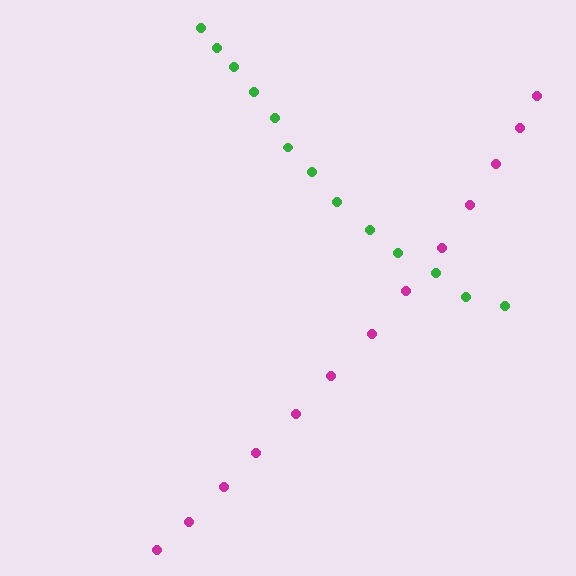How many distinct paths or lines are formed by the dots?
There are 2 distinct paths.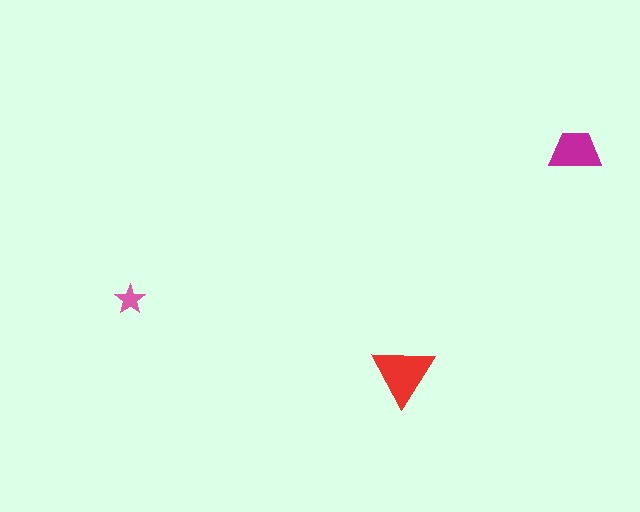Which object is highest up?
The magenta trapezoid is topmost.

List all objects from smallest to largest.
The pink star, the magenta trapezoid, the red triangle.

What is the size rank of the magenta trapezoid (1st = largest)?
2nd.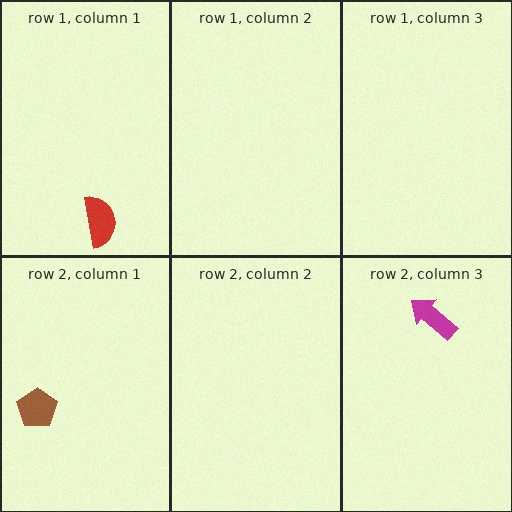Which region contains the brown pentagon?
The row 2, column 1 region.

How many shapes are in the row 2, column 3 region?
1.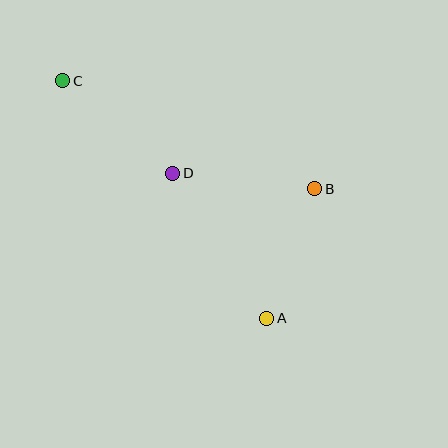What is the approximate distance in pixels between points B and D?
The distance between B and D is approximately 143 pixels.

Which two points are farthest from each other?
Points A and C are farthest from each other.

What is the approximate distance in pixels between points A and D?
The distance between A and D is approximately 173 pixels.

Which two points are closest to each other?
Points A and B are closest to each other.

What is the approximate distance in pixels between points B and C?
The distance between B and C is approximately 274 pixels.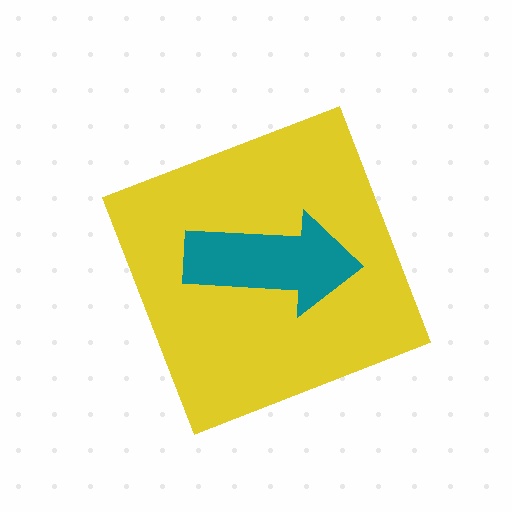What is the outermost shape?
The yellow diamond.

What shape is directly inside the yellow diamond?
The teal arrow.